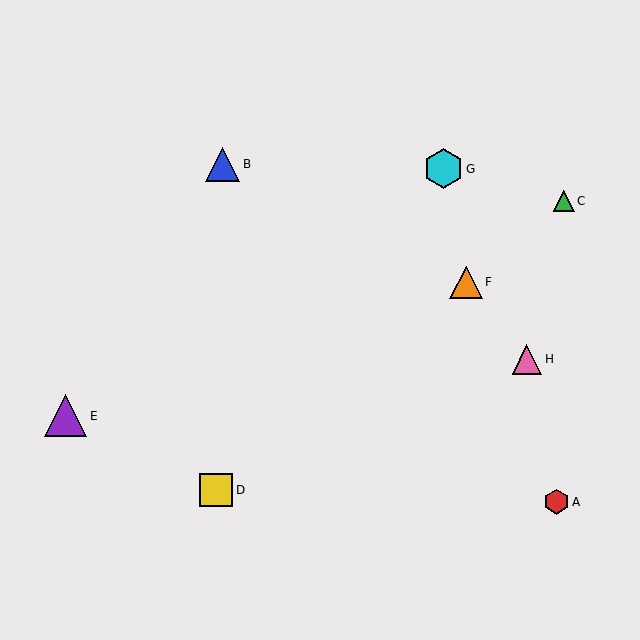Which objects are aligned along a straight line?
Objects C, D, F are aligned along a straight line.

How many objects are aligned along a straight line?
3 objects (C, D, F) are aligned along a straight line.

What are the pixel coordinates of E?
Object E is at (66, 416).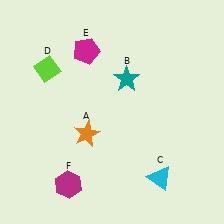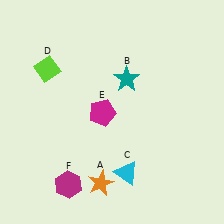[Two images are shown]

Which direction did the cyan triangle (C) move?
The cyan triangle (C) moved left.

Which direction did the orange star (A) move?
The orange star (A) moved down.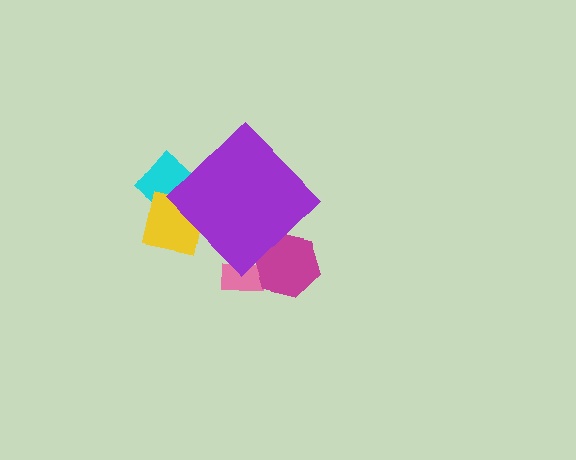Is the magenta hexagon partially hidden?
Yes, the magenta hexagon is partially hidden behind the purple diamond.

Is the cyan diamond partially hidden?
Yes, the cyan diamond is partially hidden behind the purple diamond.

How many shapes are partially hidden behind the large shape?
5 shapes are partially hidden.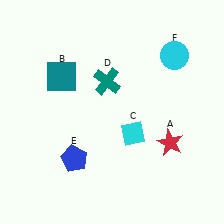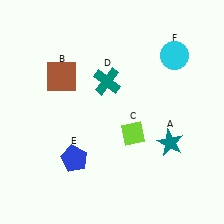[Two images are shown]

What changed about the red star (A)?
In Image 1, A is red. In Image 2, it changed to teal.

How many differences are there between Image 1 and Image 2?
There are 3 differences between the two images.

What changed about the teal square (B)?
In Image 1, B is teal. In Image 2, it changed to brown.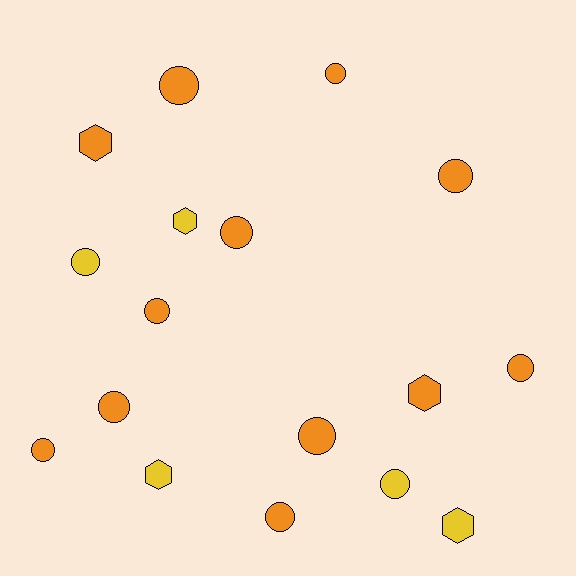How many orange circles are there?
There are 10 orange circles.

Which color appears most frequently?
Orange, with 12 objects.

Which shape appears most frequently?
Circle, with 12 objects.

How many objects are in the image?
There are 17 objects.